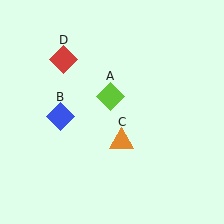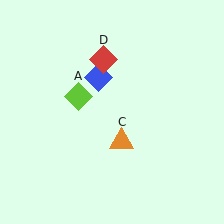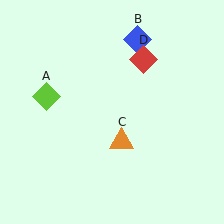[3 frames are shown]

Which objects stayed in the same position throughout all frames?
Orange triangle (object C) remained stationary.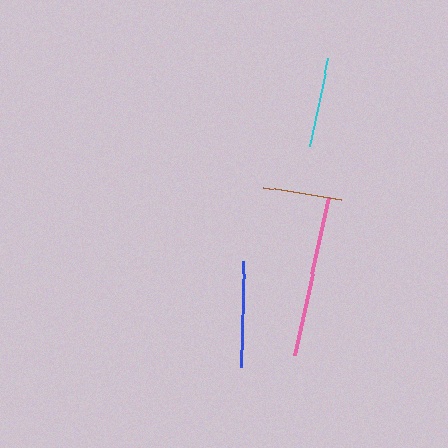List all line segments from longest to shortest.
From longest to shortest: pink, blue, cyan, brown.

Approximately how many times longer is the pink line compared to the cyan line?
The pink line is approximately 1.8 times the length of the cyan line.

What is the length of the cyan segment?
The cyan segment is approximately 91 pixels long.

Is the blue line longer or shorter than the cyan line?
The blue line is longer than the cyan line.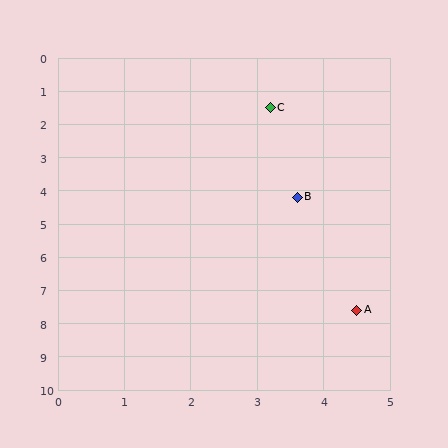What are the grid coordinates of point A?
Point A is at approximately (4.5, 7.6).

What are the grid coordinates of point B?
Point B is at approximately (3.6, 4.2).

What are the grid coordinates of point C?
Point C is at approximately (3.2, 1.5).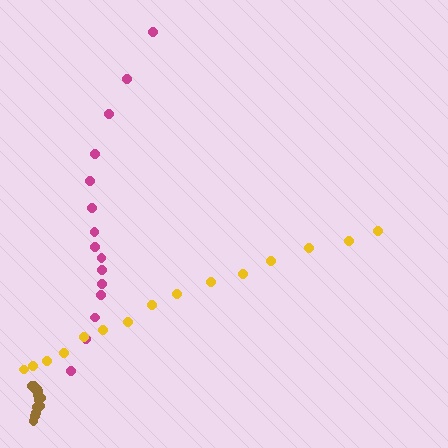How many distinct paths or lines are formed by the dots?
There are 3 distinct paths.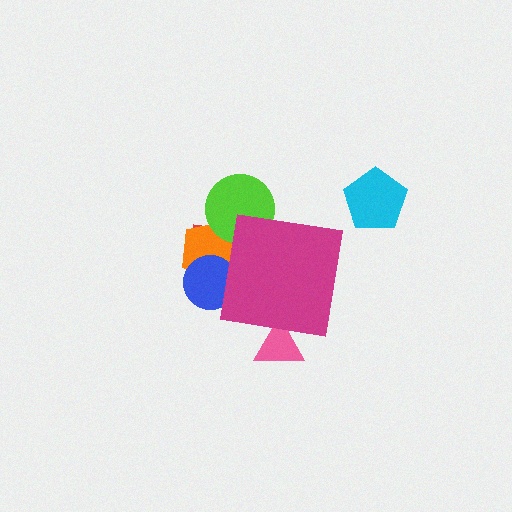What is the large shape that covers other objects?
A magenta square.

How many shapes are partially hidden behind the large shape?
5 shapes are partially hidden.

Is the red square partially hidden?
Yes, the red square is partially hidden behind the magenta square.